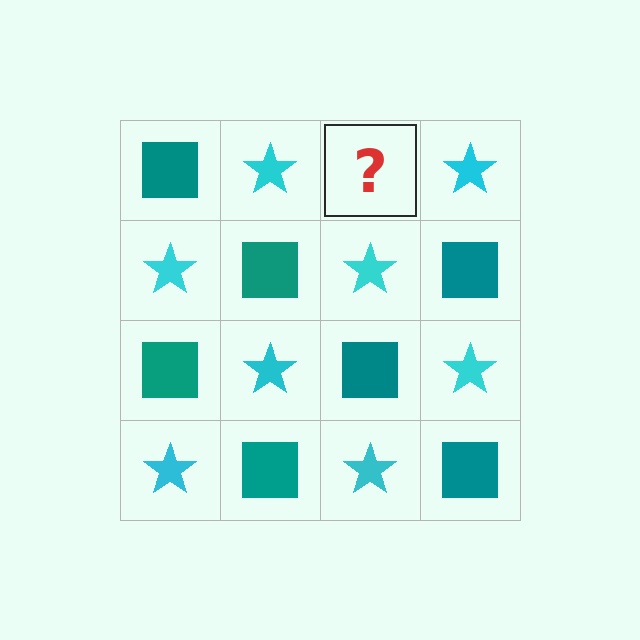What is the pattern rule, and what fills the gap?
The rule is that it alternates teal square and cyan star in a checkerboard pattern. The gap should be filled with a teal square.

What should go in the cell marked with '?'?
The missing cell should contain a teal square.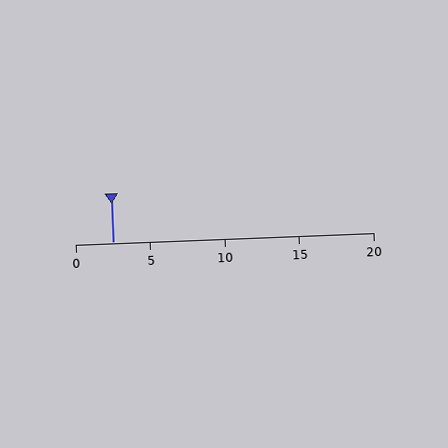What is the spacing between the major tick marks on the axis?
The major ticks are spaced 5 apart.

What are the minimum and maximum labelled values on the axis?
The axis runs from 0 to 20.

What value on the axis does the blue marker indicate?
The marker indicates approximately 2.5.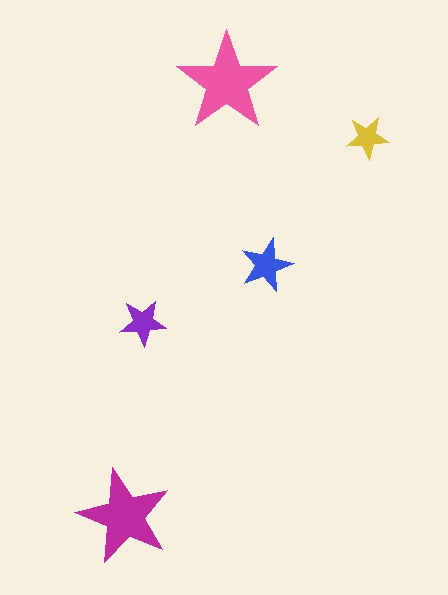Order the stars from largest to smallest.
the pink one, the magenta one, the blue one, the purple one, the yellow one.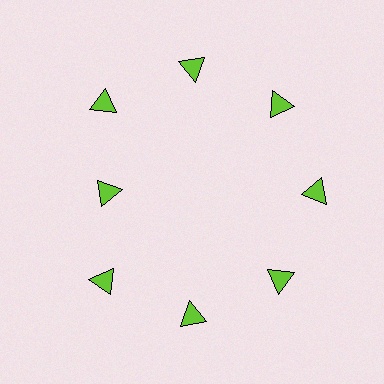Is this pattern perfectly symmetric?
No. The 8 lime triangles are arranged in a ring, but one element near the 9 o'clock position is pulled inward toward the center, breaking the 8-fold rotational symmetry.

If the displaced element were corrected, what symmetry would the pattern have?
It would have 8-fold rotational symmetry — the pattern would map onto itself every 45 degrees.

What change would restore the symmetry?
The symmetry would be restored by moving it outward, back onto the ring so that all 8 triangles sit at equal angles and equal distance from the center.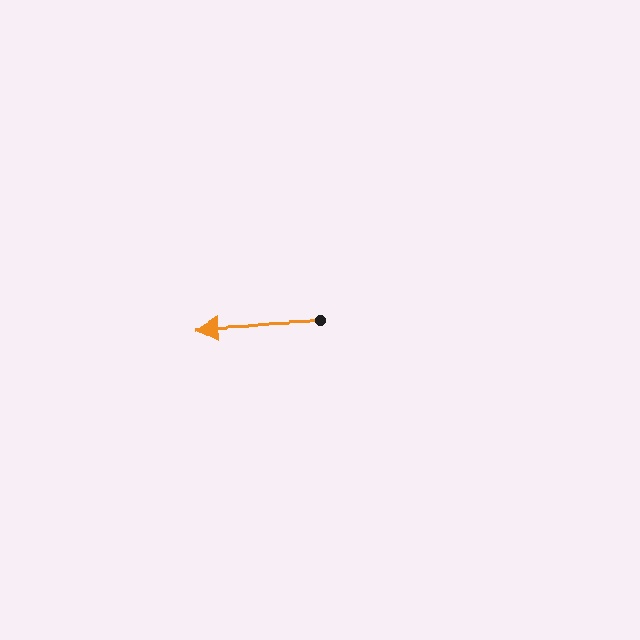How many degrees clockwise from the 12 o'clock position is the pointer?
Approximately 268 degrees.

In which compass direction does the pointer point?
West.